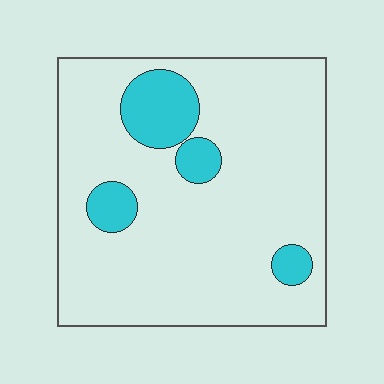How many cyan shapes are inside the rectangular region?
4.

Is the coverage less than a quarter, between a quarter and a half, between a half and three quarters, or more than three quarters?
Less than a quarter.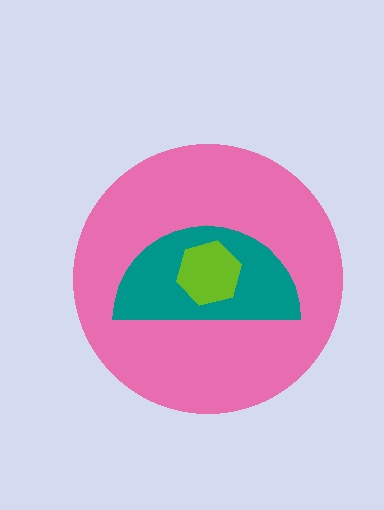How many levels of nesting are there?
3.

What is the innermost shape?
The lime hexagon.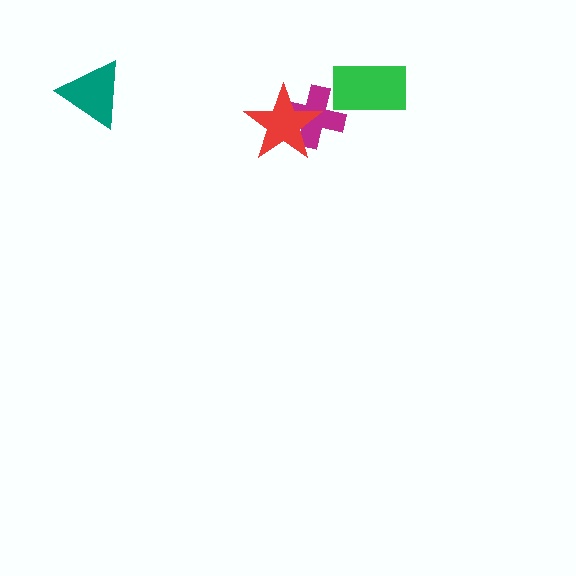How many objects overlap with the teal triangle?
0 objects overlap with the teal triangle.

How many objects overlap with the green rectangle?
0 objects overlap with the green rectangle.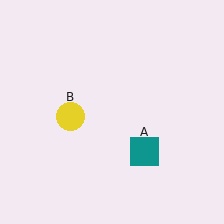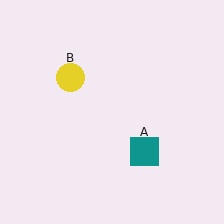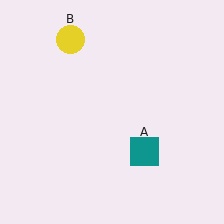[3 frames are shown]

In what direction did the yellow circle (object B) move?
The yellow circle (object B) moved up.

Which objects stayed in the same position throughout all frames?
Teal square (object A) remained stationary.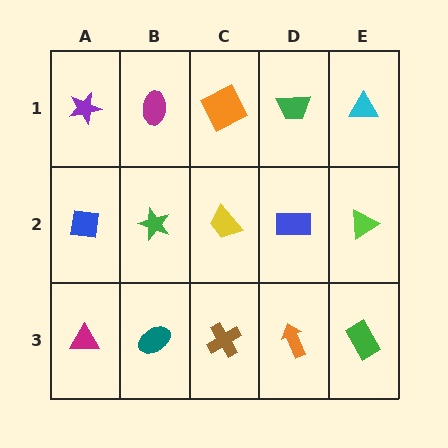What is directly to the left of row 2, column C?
A green star.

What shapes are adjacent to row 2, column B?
A magenta ellipse (row 1, column B), a teal ellipse (row 3, column B), a blue square (row 2, column A), a yellow trapezoid (row 2, column C).